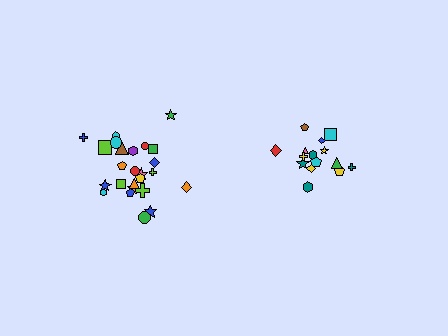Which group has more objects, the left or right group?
The left group.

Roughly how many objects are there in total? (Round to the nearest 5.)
Roughly 40 objects in total.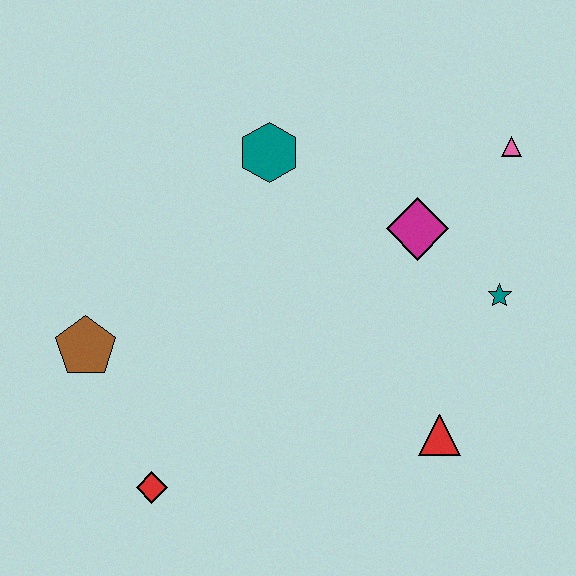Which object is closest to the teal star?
The magenta diamond is closest to the teal star.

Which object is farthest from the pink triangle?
The red diamond is farthest from the pink triangle.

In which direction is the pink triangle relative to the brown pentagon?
The pink triangle is to the right of the brown pentagon.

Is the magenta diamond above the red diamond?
Yes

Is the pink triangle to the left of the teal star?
No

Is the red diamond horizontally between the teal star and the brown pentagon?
Yes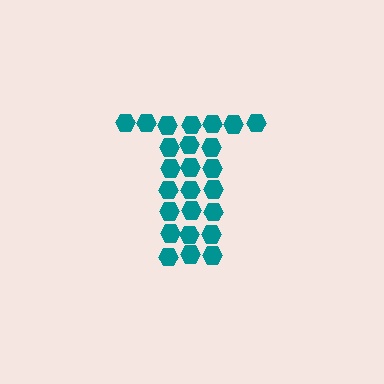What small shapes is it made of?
It is made of small hexagons.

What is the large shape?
The large shape is the letter T.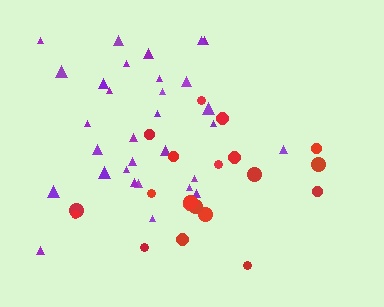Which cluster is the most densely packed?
Purple.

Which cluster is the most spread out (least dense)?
Red.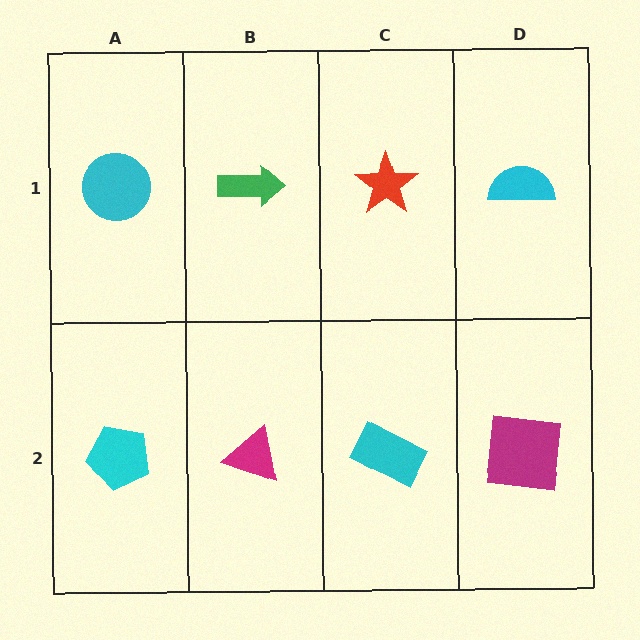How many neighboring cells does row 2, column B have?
3.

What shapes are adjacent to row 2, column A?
A cyan circle (row 1, column A), a magenta triangle (row 2, column B).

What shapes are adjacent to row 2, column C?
A red star (row 1, column C), a magenta triangle (row 2, column B), a magenta square (row 2, column D).